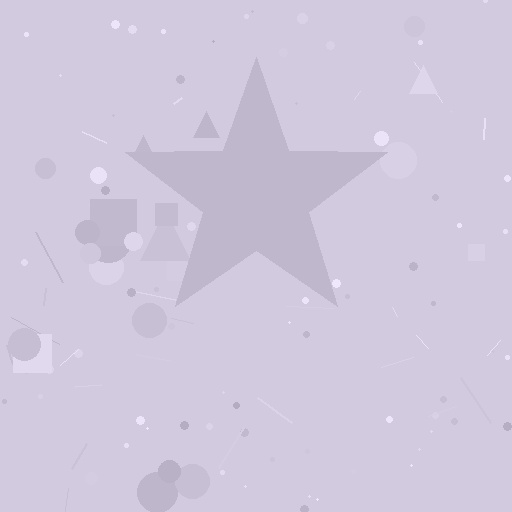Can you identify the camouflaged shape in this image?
The camouflaged shape is a star.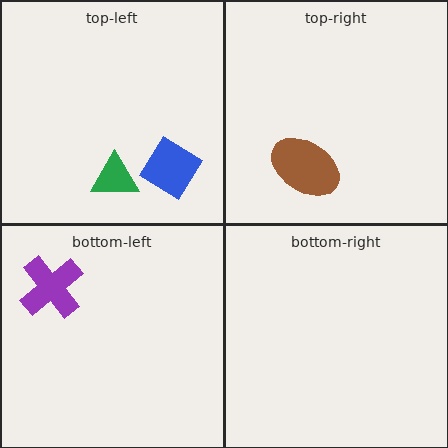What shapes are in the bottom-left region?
The purple cross.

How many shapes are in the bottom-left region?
1.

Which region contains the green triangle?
The top-left region.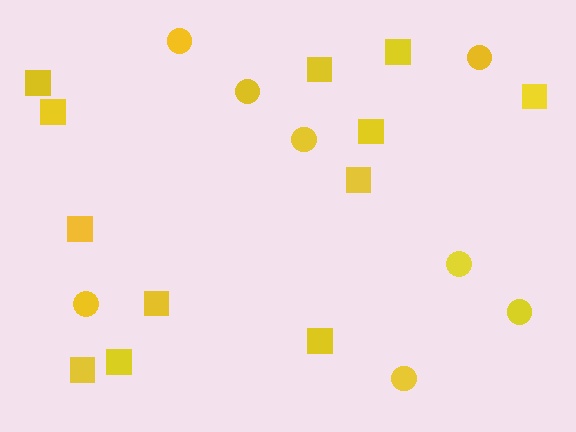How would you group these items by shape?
There are 2 groups: one group of circles (8) and one group of squares (12).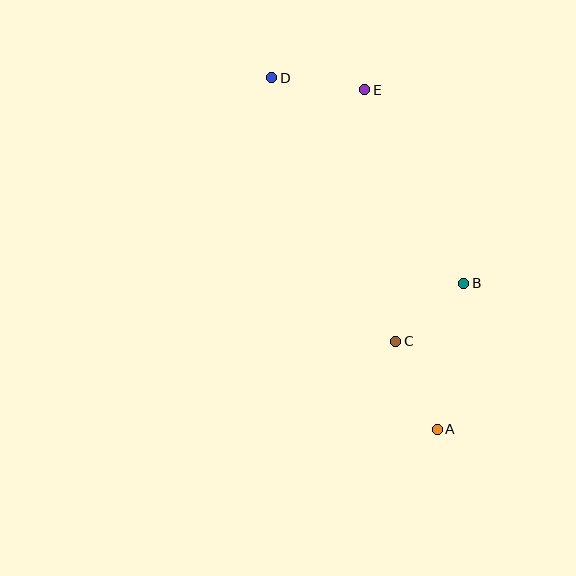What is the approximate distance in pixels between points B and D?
The distance between B and D is approximately 281 pixels.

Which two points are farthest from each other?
Points A and D are farthest from each other.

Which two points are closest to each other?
Points B and C are closest to each other.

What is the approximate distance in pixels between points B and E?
The distance between B and E is approximately 217 pixels.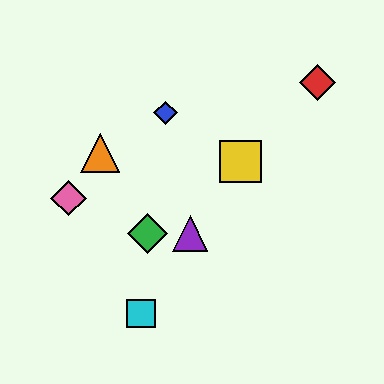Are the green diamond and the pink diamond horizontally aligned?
No, the green diamond is at y≈233 and the pink diamond is at y≈198.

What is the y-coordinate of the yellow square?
The yellow square is at y≈162.